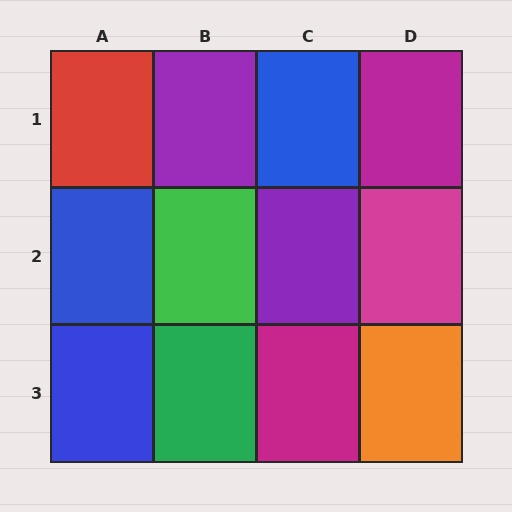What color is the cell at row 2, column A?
Blue.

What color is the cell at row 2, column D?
Magenta.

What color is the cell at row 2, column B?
Green.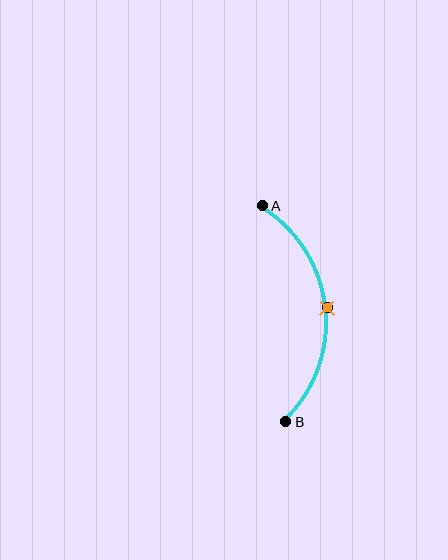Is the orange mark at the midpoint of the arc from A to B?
Yes. The orange mark lies on the arc at equal arc-length from both A and B — it is the arc midpoint.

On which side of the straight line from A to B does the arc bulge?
The arc bulges to the right of the straight line connecting A and B.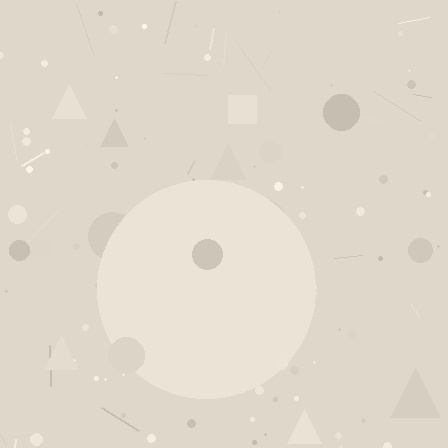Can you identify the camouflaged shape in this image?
The camouflaged shape is a circle.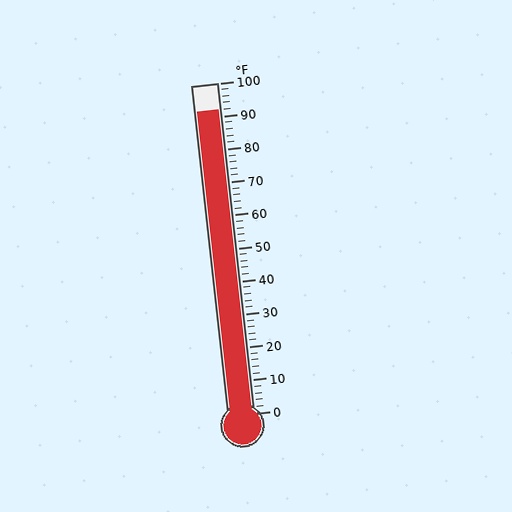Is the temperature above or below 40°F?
The temperature is above 40°F.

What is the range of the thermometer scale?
The thermometer scale ranges from 0°F to 100°F.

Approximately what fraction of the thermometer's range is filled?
The thermometer is filled to approximately 90% of its range.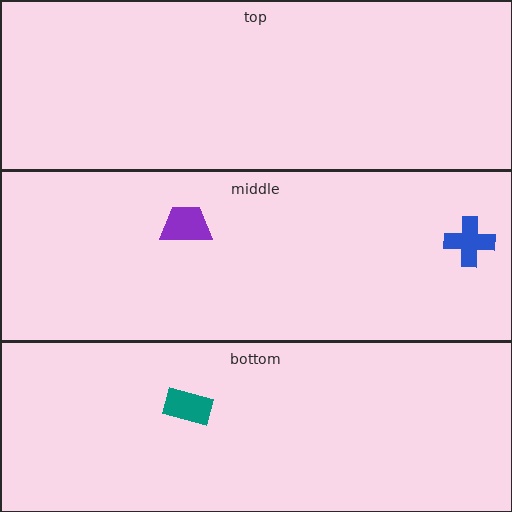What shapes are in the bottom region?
The teal rectangle.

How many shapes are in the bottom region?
1.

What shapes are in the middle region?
The purple trapezoid, the blue cross.